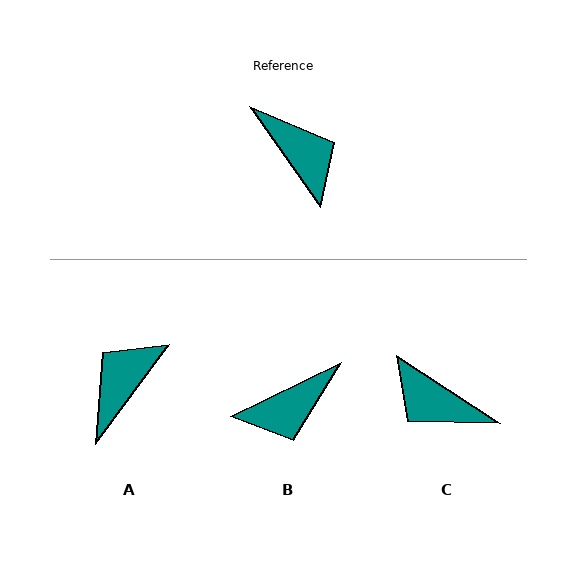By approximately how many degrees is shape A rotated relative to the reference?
Approximately 109 degrees counter-clockwise.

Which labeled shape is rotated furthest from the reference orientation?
C, about 158 degrees away.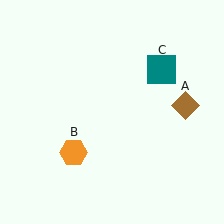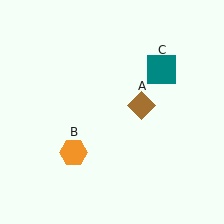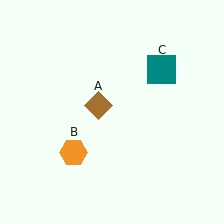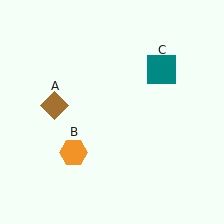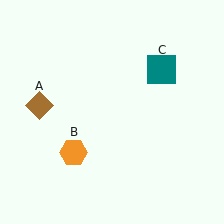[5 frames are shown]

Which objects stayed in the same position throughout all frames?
Orange hexagon (object B) and teal square (object C) remained stationary.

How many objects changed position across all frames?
1 object changed position: brown diamond (object A).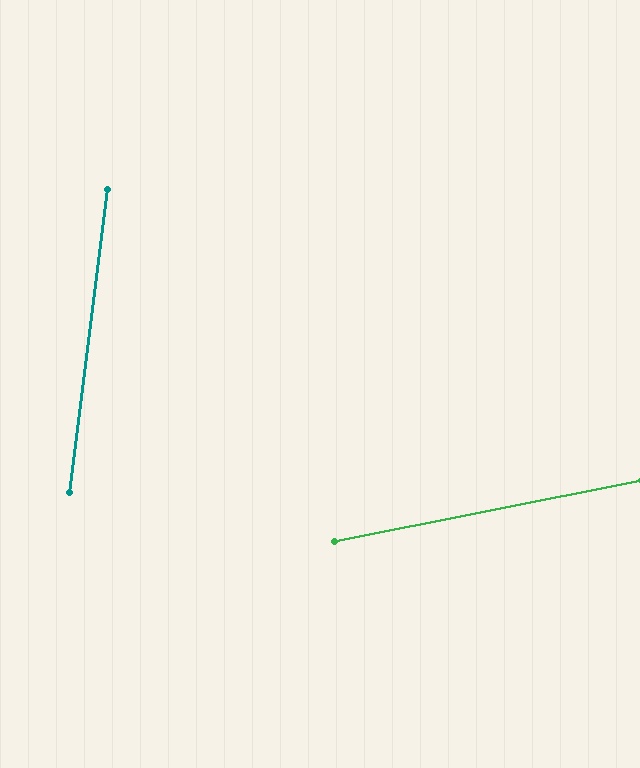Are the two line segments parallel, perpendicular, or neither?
Neither parallel nor perpendicular — they differ by about 71°.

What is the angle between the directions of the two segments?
Approximately 71 degrees.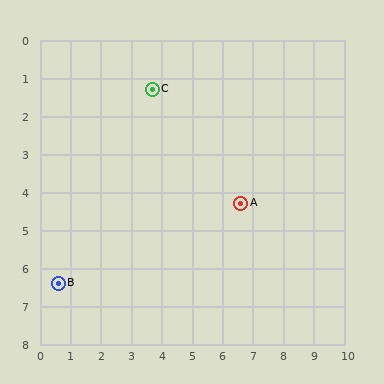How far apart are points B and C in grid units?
Points B and C are about 6.0 grid units apart.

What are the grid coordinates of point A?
Point A is at approximately (6.6, 4.3).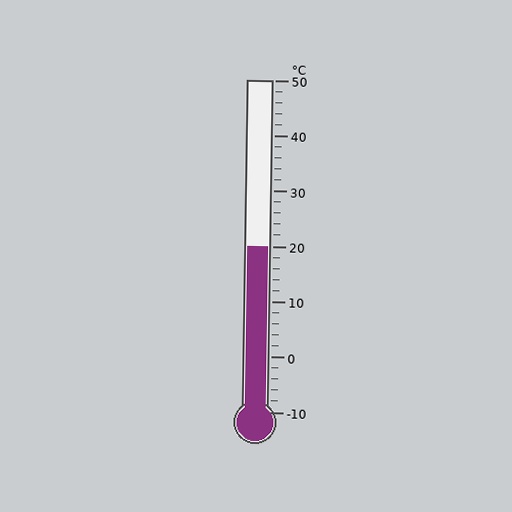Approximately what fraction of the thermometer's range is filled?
The thermometer is filled to approximately 50% of its range.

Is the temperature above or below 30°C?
The temperature is below 30°C.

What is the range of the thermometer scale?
The thermometer scale ranges from -10°C to 50°C.